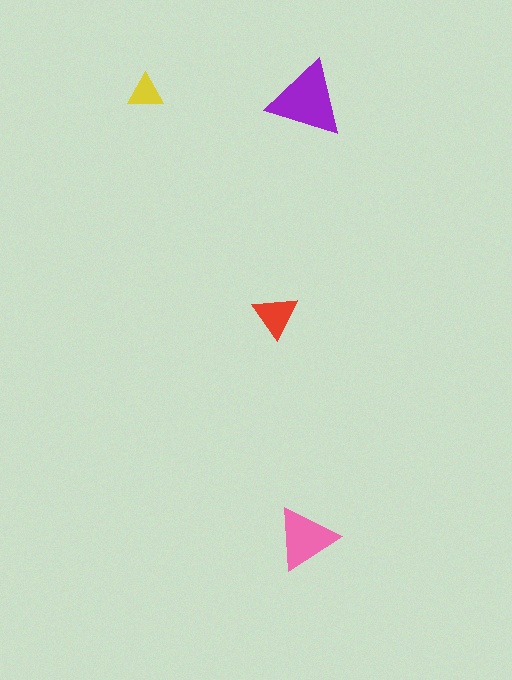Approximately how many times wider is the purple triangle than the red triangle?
About 1.5 times wider.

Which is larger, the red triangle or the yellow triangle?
The red one.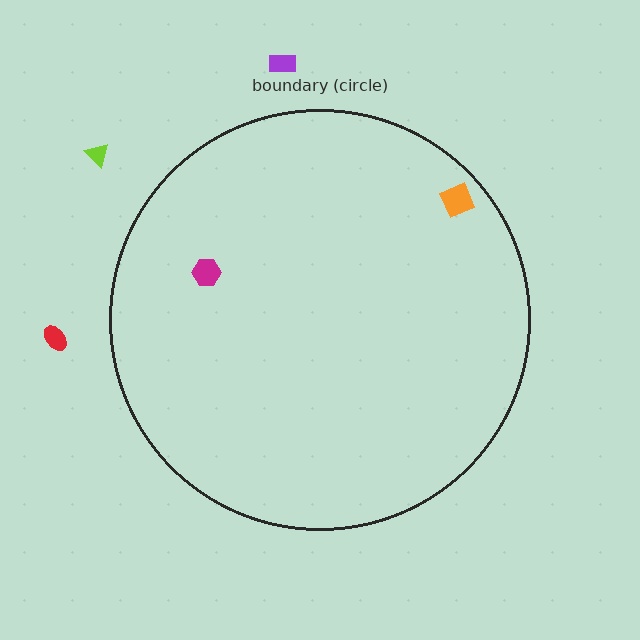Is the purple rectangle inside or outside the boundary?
Outside.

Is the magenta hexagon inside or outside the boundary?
Inside.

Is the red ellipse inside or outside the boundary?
Outside.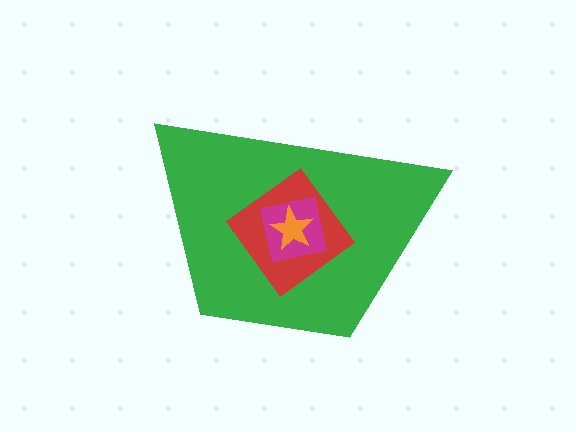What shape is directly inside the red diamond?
The magenta square.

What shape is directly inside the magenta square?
The orange star.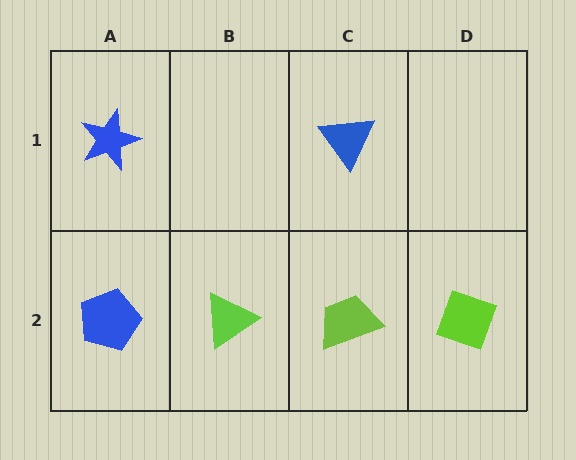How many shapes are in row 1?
2 shapes.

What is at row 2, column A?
A blue pentagon.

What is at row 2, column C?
A lime trapezoid.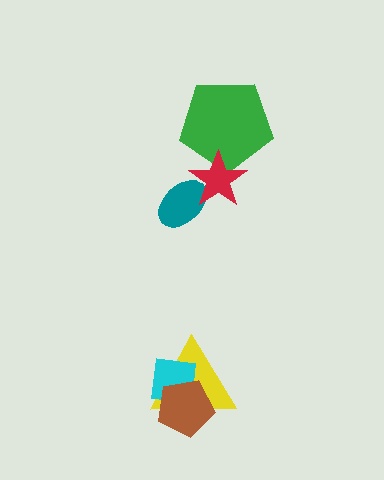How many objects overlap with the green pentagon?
1 object overlaps with the green pentagon.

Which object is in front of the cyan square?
The brown pentagon is in front of the cyan square.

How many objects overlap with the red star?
2 objects overlap with the red star.